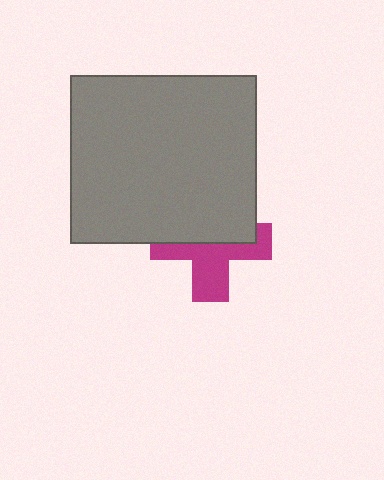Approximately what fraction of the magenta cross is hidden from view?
Roughly 50% of the magenta cross is hidden behind the gray rectangle.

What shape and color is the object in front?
The object in front is a gray rectangle.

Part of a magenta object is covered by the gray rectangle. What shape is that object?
It is a cross.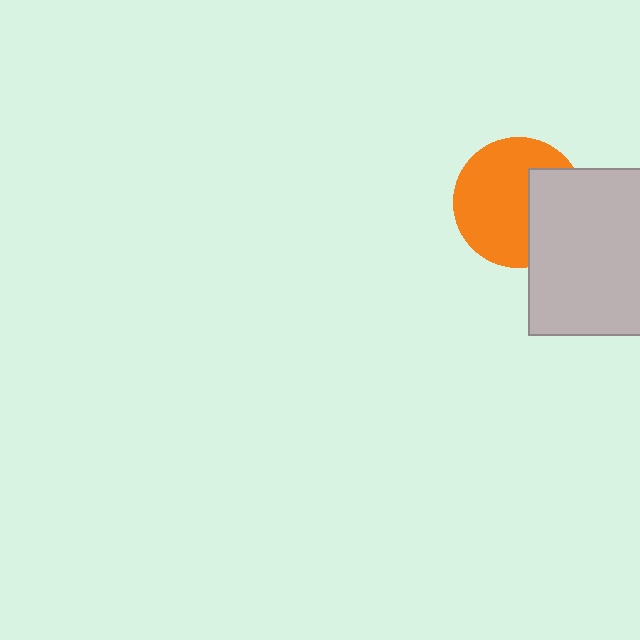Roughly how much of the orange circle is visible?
Most of it is visible (roughly 66%).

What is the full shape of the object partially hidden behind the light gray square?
The partially hidden object is an orange circle.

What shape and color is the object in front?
The object in front is a light gray square.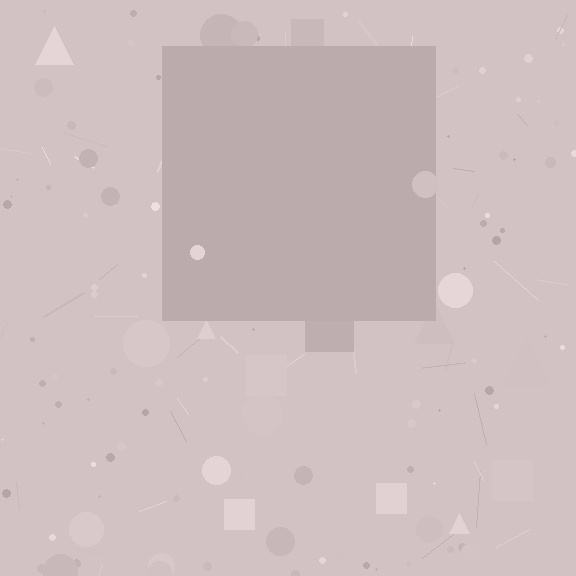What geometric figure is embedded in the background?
A square is embedded in the background.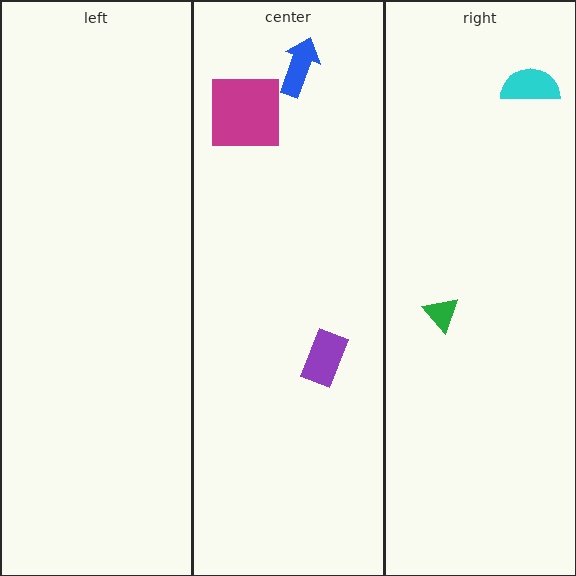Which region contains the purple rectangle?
The center region.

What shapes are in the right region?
The green triangle, the cyan semicircle.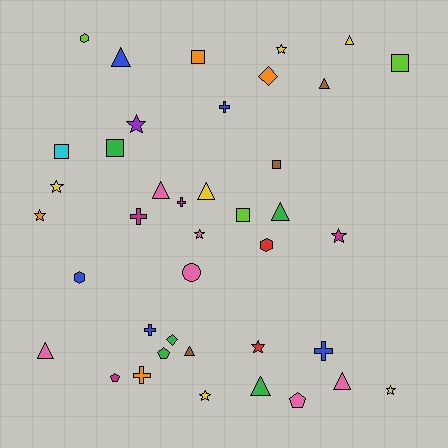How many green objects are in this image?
There are 5 green objects.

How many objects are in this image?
There are 40 objects.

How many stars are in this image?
There are 9 stars.